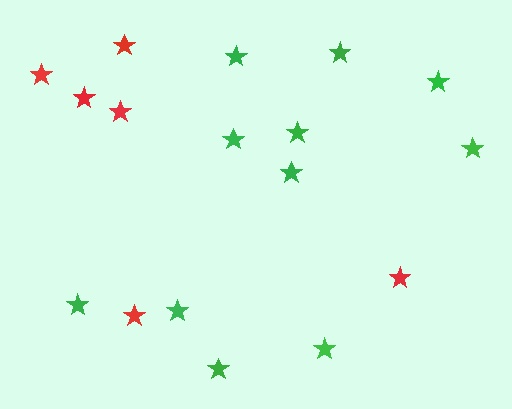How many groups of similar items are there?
There are 2 groups: one group of red stars (6) and one group of green stars (11).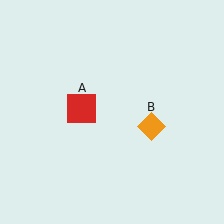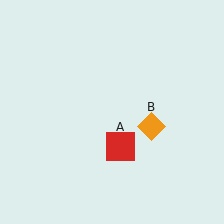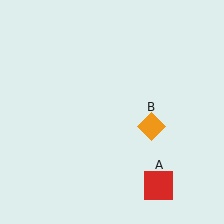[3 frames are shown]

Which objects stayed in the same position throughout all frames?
Orange diamond (object B) remained stationary.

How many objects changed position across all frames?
1 object changed position: red square (object A).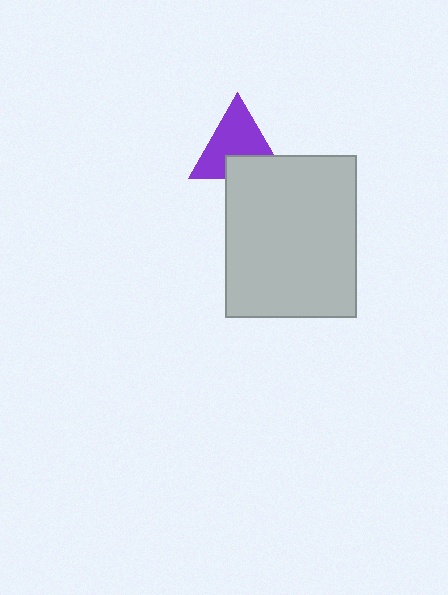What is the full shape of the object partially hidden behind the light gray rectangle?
The partially hidden object is a purple triangle.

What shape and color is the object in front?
The object in front is a light gray rectangle.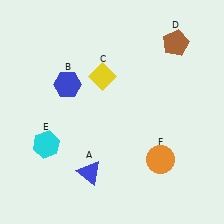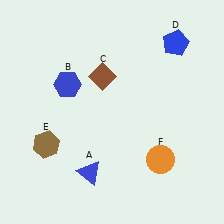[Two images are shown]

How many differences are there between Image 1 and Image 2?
There are 3 differences between the two images.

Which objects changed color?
C changed from yellow to brown. D changed from brown to blue. E changed from cyan to brown.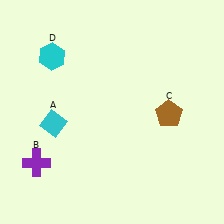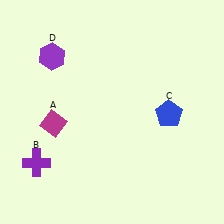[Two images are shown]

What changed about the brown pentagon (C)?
In Image 1, C is brown. In Image 2, it changed to blue.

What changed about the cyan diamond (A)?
In Image 1, A is cyan. In Image 2, it changed to magenta.